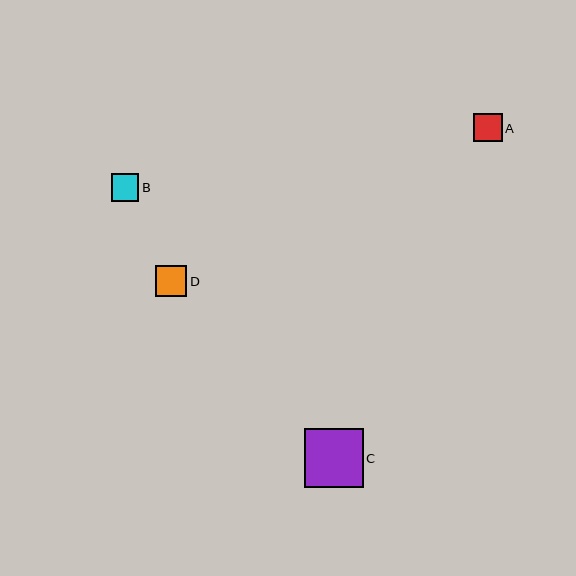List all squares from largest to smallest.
From largest to smallest: C, D, A, B.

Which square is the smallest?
Square B is the smallest with a size of approximately 28 pixels.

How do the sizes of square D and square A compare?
Square D and square A are approximately the same size.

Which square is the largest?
Square C is the largest with a size of approximately 59 pixels.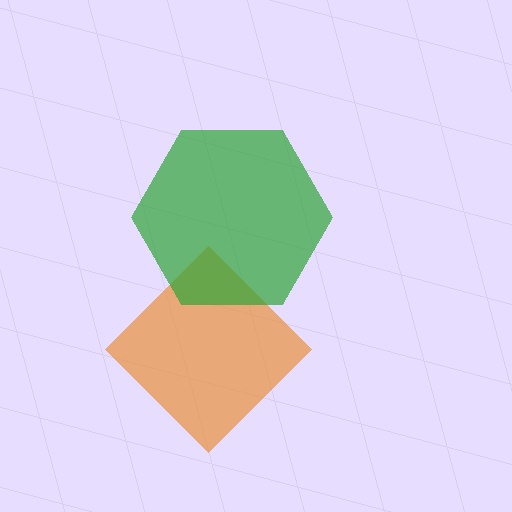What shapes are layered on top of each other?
The layered shapes are: an orange diamond, a green hexagon.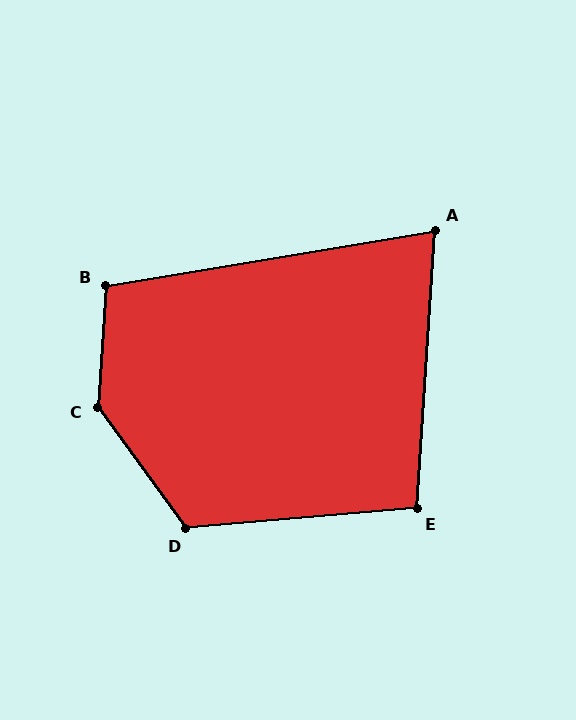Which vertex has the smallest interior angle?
A, at approximately 77 degrees.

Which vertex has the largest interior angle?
C, at approximately 140 degrees.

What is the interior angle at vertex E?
Approximately 99 degrees (obtuse).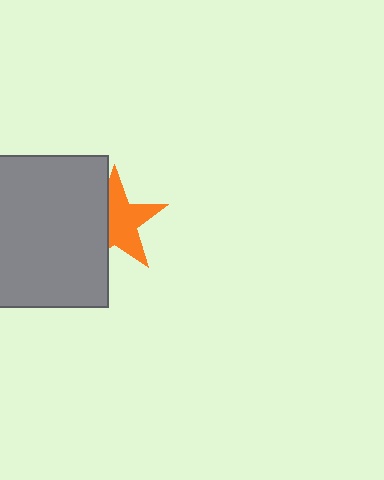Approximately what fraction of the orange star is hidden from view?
Roughly 40% of the orange star is hidden behind the gray rectangle.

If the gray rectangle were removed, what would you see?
You would see the complete orange star.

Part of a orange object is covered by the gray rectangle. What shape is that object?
It is a star.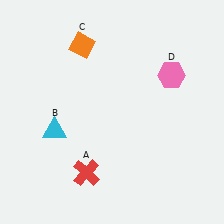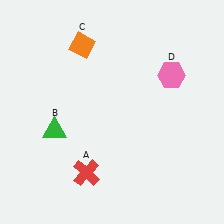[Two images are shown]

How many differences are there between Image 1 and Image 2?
There is 1 difference between the two images.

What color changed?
The triangle (B) changed from cyan in Image 1 to green in Image 2.